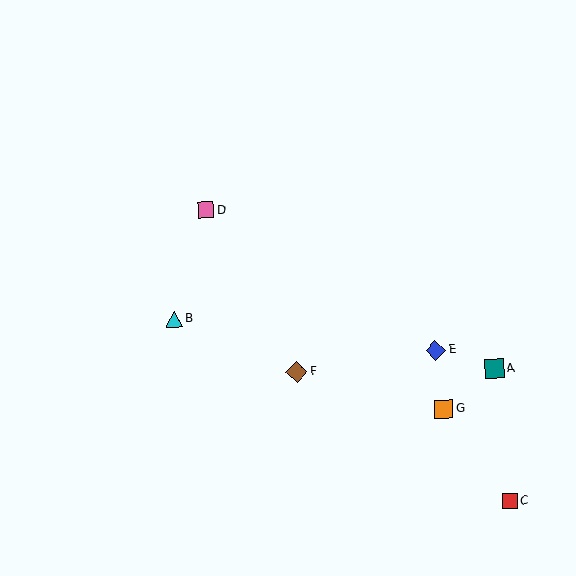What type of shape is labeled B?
Shape B is a cyan triangle.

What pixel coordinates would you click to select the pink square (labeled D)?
Click at (206, 210) to select the pink square D.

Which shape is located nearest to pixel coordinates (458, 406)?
The orange square (labeled G) at (444, 409) is nearest to that location.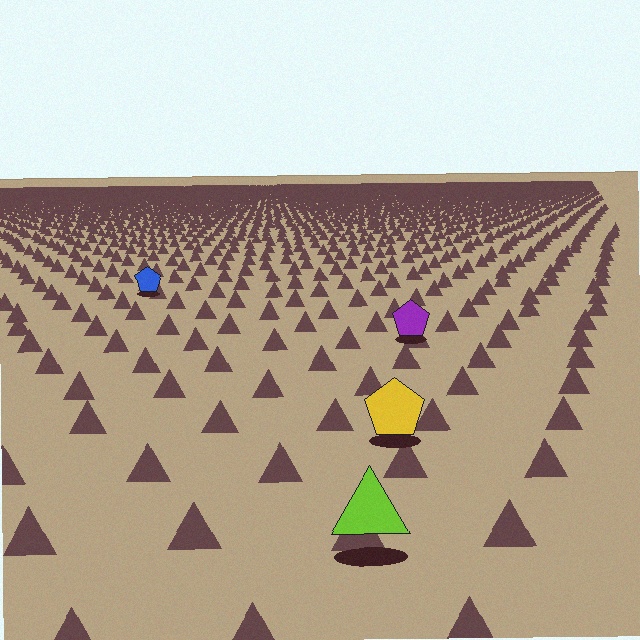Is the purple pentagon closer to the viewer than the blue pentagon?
Yes. The purple pentagon is closer — you can tell from the texture gradient: the ground texture is coarser near it.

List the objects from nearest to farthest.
From nearest to farthest: the lime triangle, the yellow pentagon, the purple pentagon, the blue pentagon.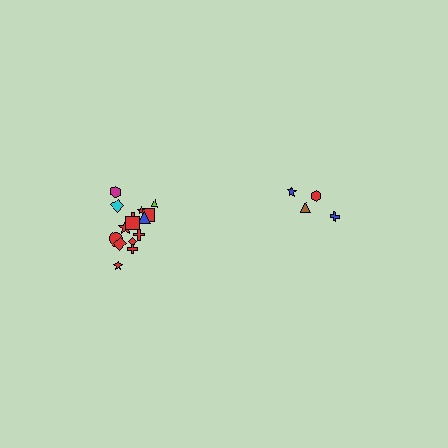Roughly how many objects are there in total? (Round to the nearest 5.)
Roughly 20 objects in total.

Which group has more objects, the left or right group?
The left group.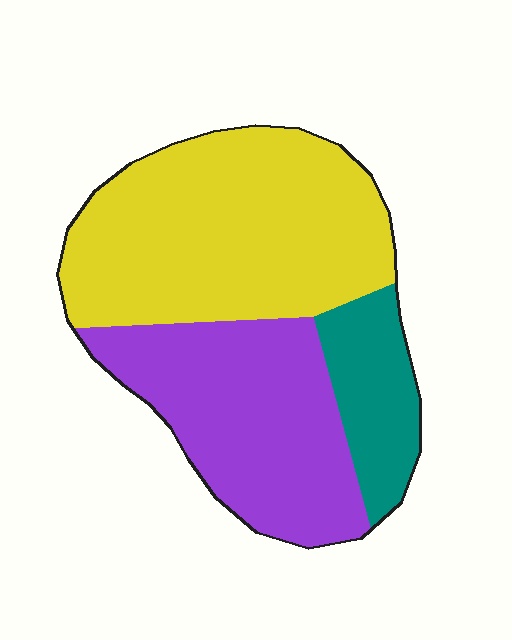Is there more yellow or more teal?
Yellow.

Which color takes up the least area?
Teal, at roughly 15%.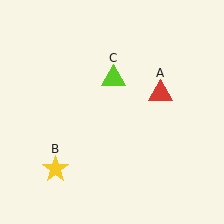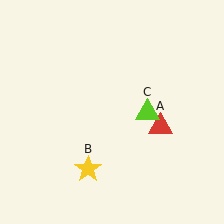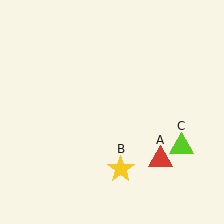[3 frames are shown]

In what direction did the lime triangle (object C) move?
The lime triangle (object C) moved down and to the right.